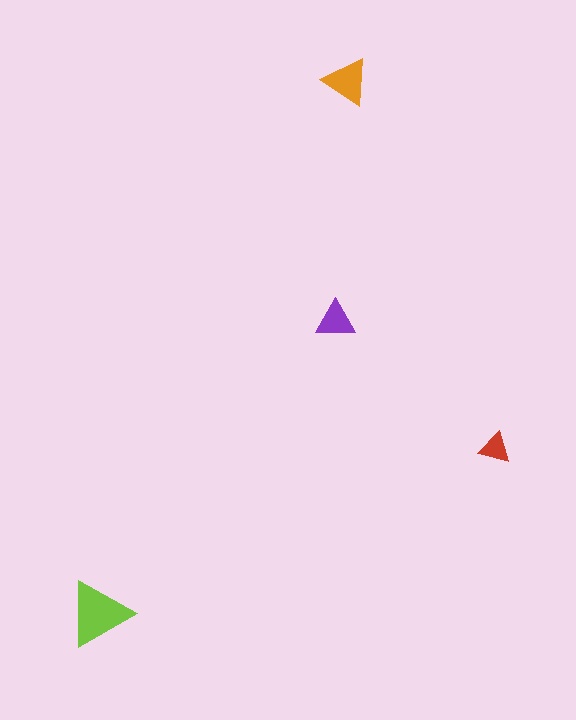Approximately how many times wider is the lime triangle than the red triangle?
About 2 times wider.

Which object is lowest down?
The lime triangle is bottommost.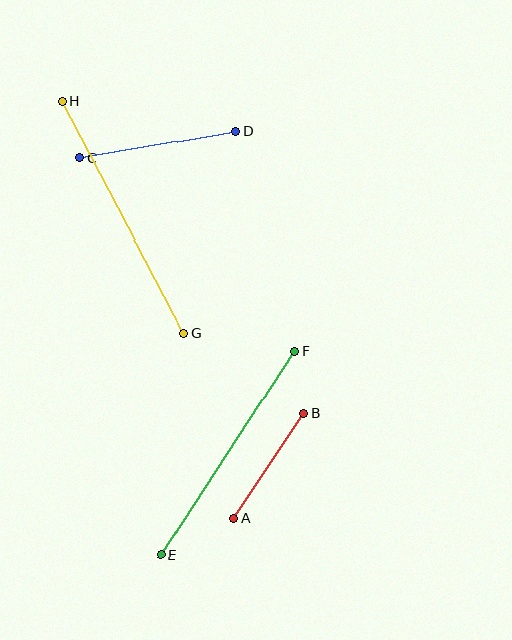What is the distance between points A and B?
The distance is approximately 126 pixels.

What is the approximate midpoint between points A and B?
The midpoint is at approximately (269, 466) pixels.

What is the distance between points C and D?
The distance is approximately 159 pixels.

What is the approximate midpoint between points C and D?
The midpoint is at approximately (158, 144) pixels.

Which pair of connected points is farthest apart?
Points G and H are farthest apart.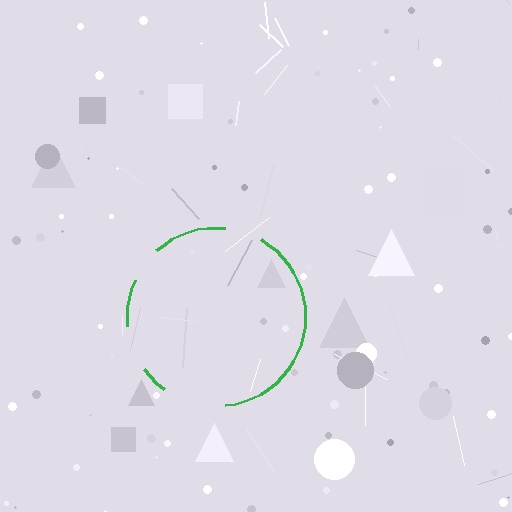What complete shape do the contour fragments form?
The contour fragments form a circle.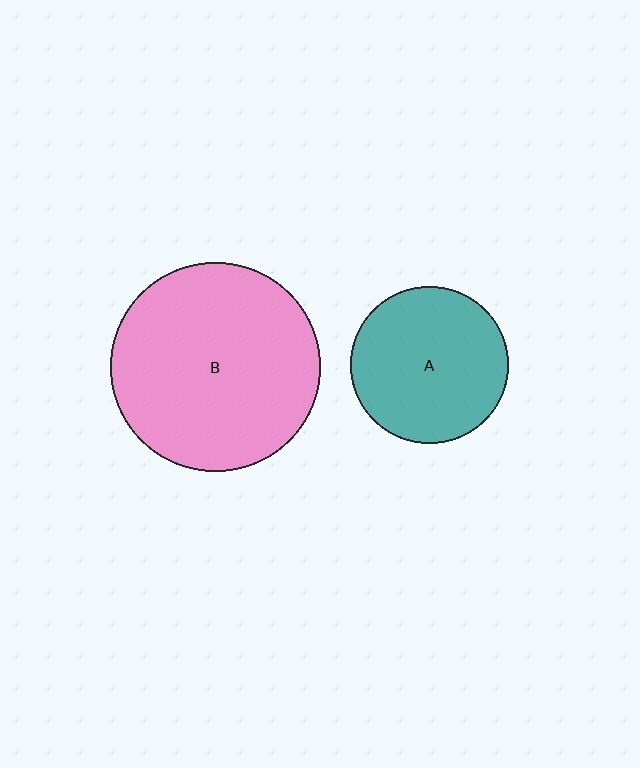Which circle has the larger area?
Circle B (pink).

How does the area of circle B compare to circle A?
Approximately 1.8 times.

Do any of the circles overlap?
No, none of the circles overlap.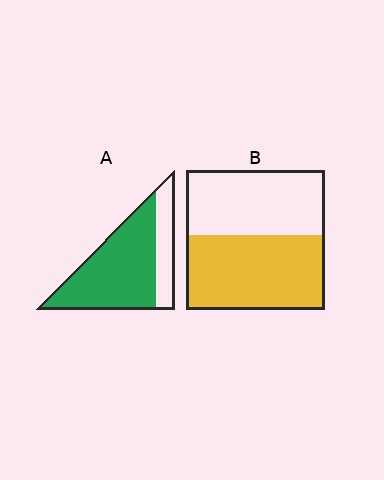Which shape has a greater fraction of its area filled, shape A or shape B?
Shape A.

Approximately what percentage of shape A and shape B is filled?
A is approximately 75% and B is approximately 55%.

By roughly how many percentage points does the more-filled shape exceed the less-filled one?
By roughly 20 percentage points (A over B).